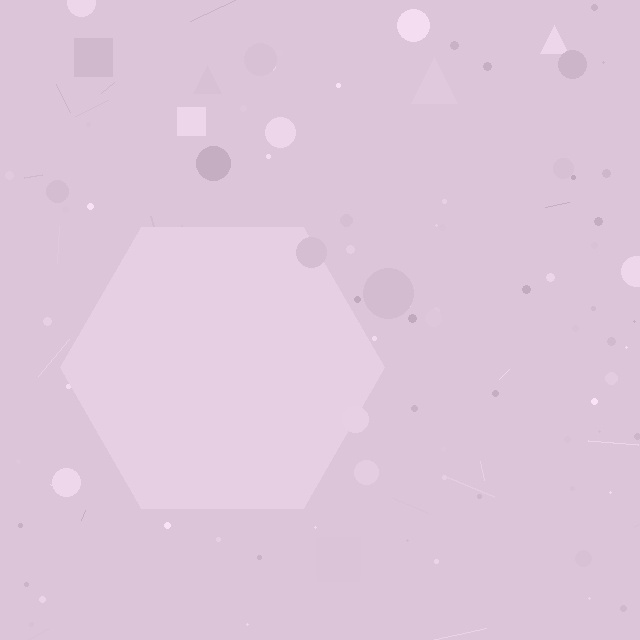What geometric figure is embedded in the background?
A hexagon is embedded in the background.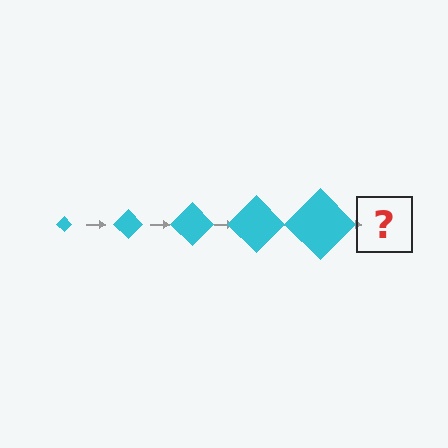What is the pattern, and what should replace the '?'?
The pattern is that the diamond gets progressively larger each step. The '?' should be a cyan diamond, larger than the previous one.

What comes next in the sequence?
The next element should be a cyan diamond, larger than the previous one.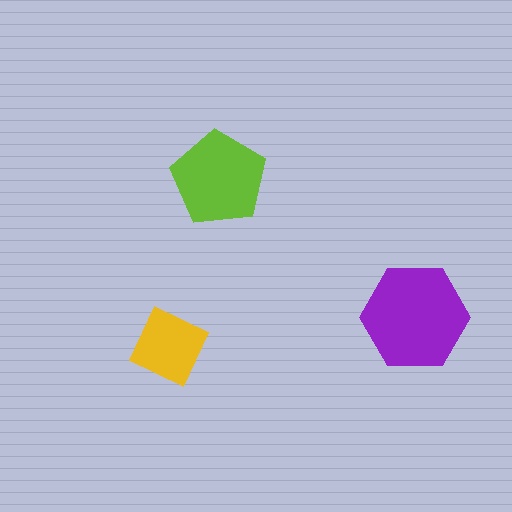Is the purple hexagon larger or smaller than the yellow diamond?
Larger.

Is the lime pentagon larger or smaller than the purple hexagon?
Smaller.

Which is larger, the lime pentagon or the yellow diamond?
The lime pentagon.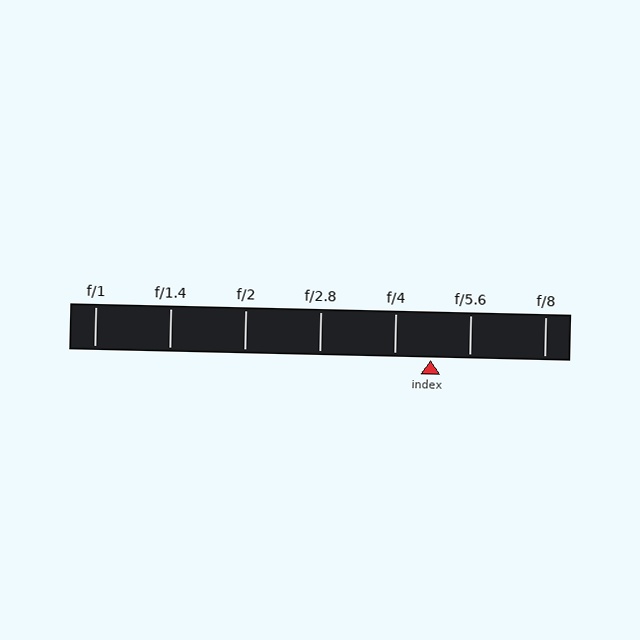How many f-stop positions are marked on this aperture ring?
There are 7 f-stop positions marked.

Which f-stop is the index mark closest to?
The index mark is closest to f/4.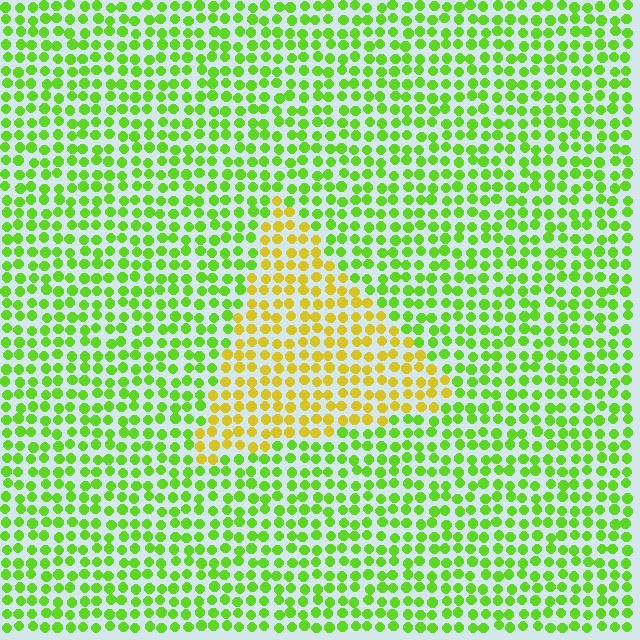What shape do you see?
I see a triangle.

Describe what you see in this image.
The image is filled with small lime elements in a uniform arrangement. A triangle-shaped region is visible where the elements are tinted to a slightly different hue, forming a subtle color boundary.